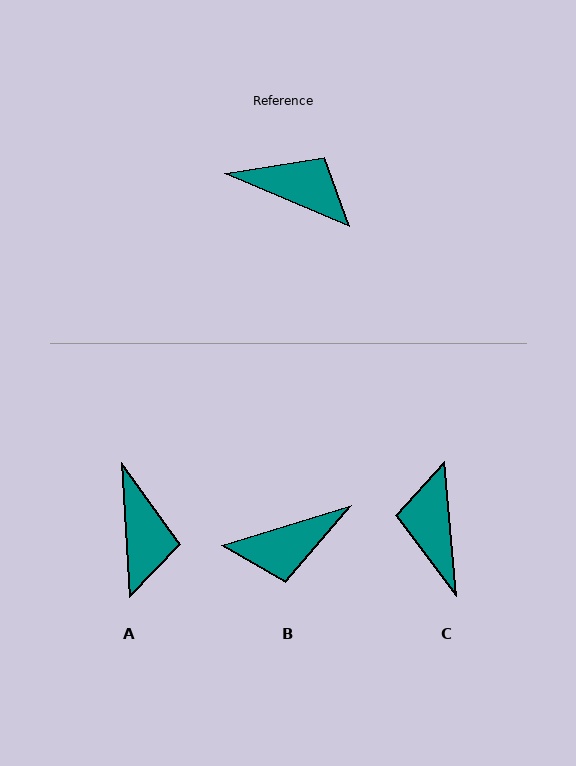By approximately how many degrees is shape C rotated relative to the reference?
Approximately 118 degrees counter-clockwise.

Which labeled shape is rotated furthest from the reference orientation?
B, about 140 degrees away.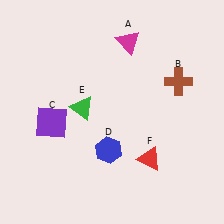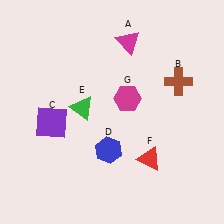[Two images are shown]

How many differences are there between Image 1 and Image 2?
There is 1 difference between the two images.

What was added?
A magenta hexagon (G) was added in Image 2.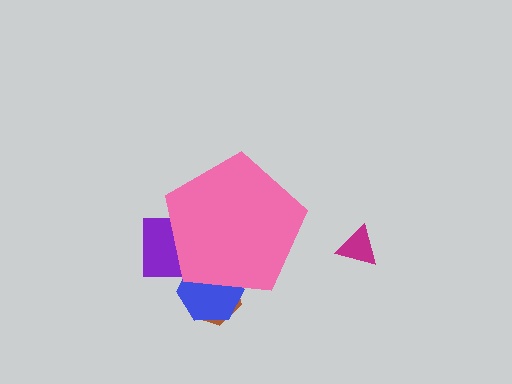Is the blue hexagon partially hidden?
Yes, the blue hexagon is partially hidden behind the pink pentagon.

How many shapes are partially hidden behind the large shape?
3 shapes are partially hidden.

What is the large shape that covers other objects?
A pink pentagon.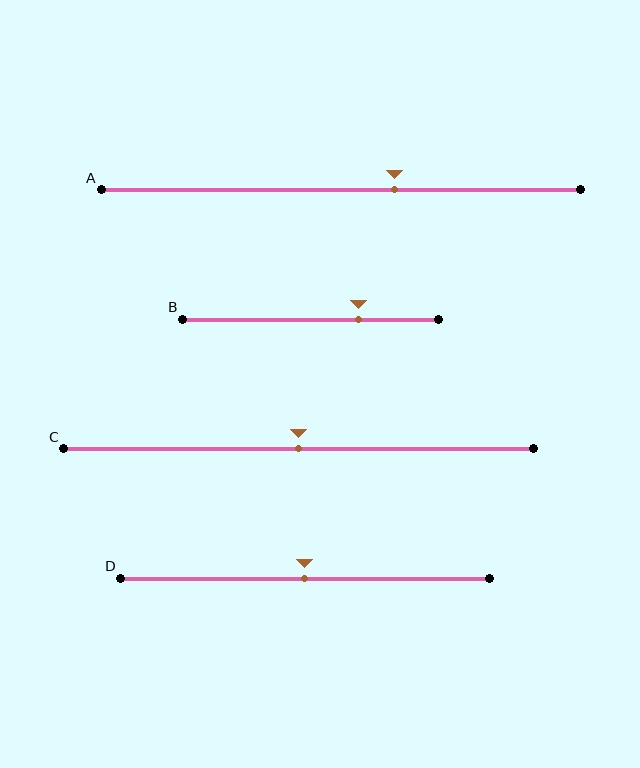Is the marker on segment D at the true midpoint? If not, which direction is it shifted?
Yes, the marker on segment D is at the true midpoint.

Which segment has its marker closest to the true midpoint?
Segment C has its marker closest to the true midpoint.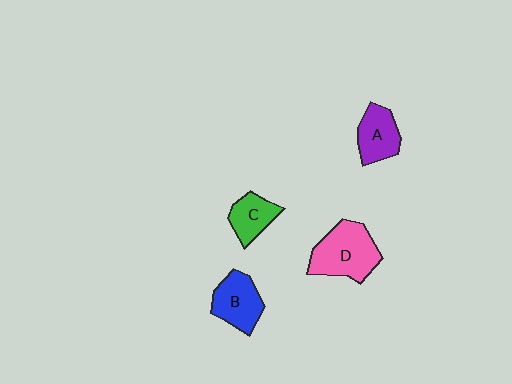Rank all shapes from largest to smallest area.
From largest to smallest: D (pink), B (blue), A (purple), C (green).